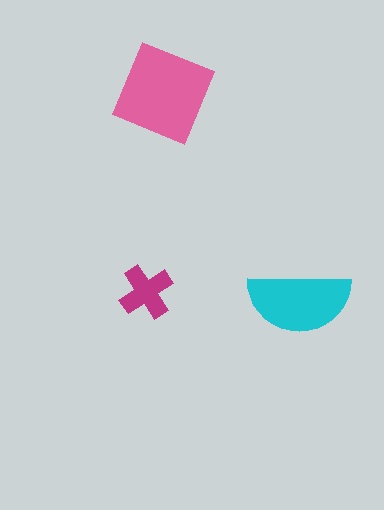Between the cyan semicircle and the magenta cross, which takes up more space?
The cyan semicircle.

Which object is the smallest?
The magenta cross.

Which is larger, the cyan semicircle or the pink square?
The pink square.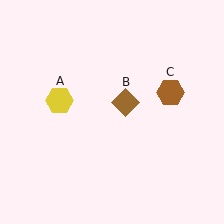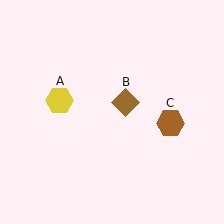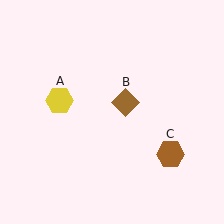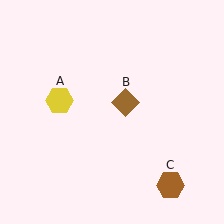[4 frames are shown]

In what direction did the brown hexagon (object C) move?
The brown hexagon (object C) moved down.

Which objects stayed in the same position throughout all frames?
Yellow hexagon (object A) and brown diamond (object B) remained stationary.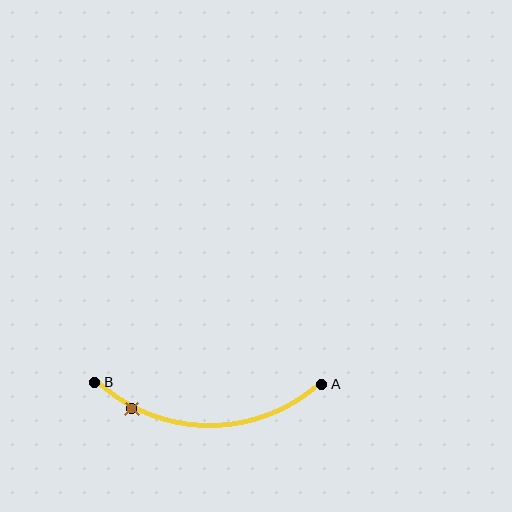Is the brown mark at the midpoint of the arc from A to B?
No. The brown mark lies on the arc but is closer to endpoint B. The arc midpoint would be at the point on the curve equidistant along the arc from both A and B.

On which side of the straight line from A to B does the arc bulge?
The arc bulges below the straight line connecting A and B.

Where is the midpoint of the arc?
The arc midpoint is the point on the curve farthest from the straight line joining A and B. It sits below that line.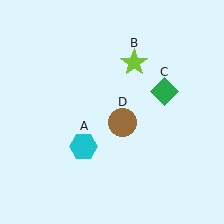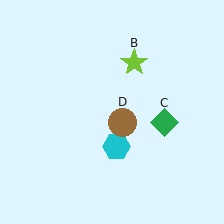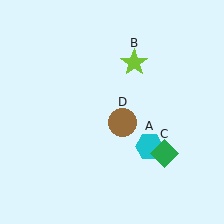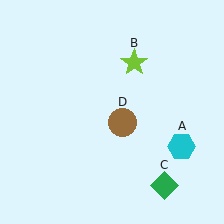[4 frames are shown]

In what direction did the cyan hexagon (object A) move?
The cyan hexagon (object A) moved right.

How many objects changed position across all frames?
2 objects changed position: cyan hexagon (object A), green diamond (object C).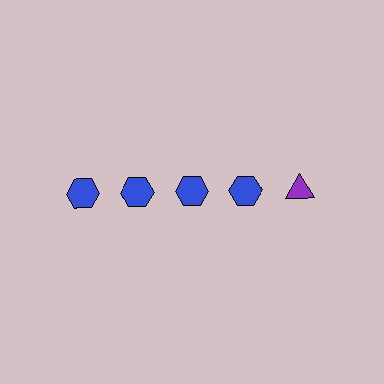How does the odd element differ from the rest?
It differs in both color (purple instead of blue) and shape (triangle instead of hexagon).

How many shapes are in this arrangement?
There are 5 shapes arranged in a grid pattern.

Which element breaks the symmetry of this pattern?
The purple triangle in the top row, rightmost column breaks the symmetry. All other shapes are blue hexagons.